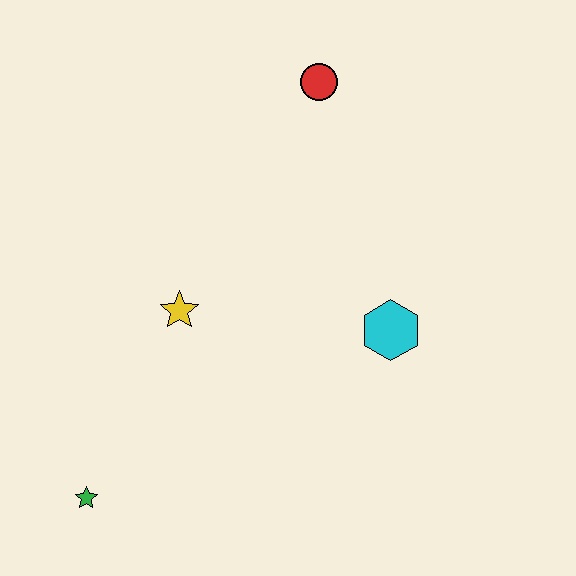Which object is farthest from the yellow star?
The red circle is farthest from the yellow star.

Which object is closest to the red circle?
The cyan hexagon is closest to the red circle.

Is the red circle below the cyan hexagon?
No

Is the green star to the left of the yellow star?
Yes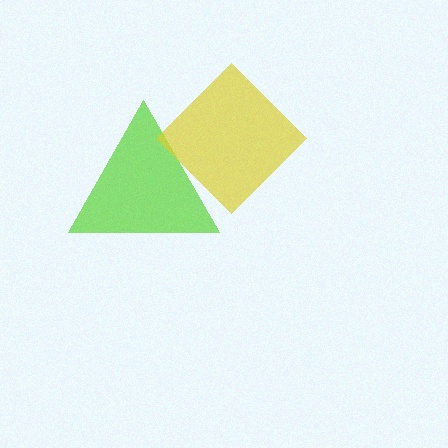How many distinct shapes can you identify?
There are 2 distinct shapes: a lime triangle, a yellow diamond.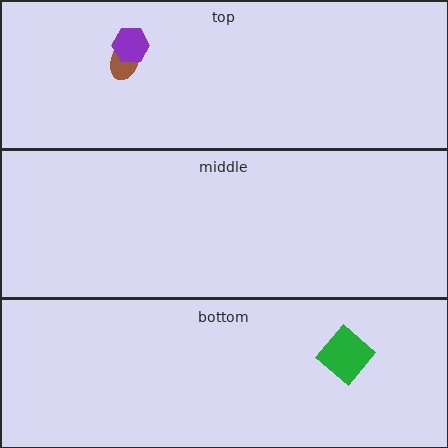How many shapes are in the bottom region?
1.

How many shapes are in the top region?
2.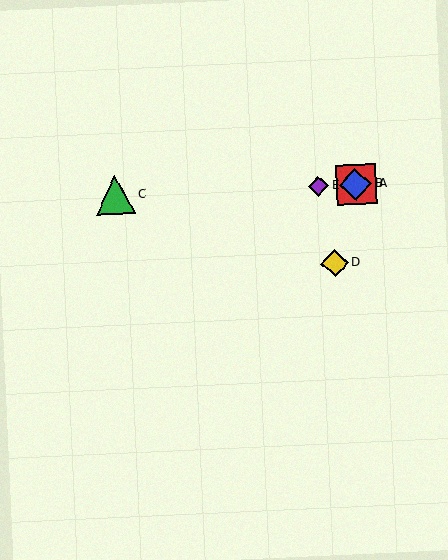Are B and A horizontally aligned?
Yes, both are at y≈184.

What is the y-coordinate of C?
Object C is at y≈195.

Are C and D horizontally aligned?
No, C is at y≈195 and D is at y≈263.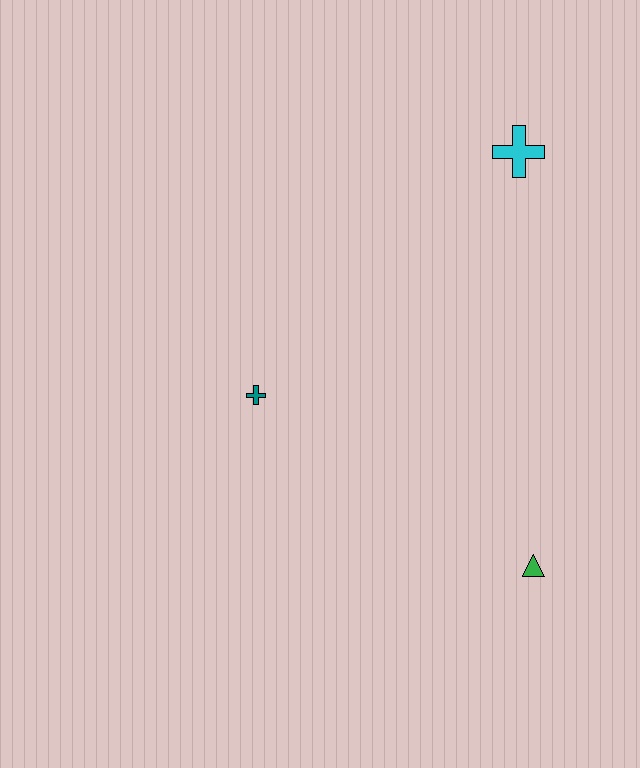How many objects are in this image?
There are 3 objects.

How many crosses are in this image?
There are 2 crosses.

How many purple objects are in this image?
There are no purple objects.